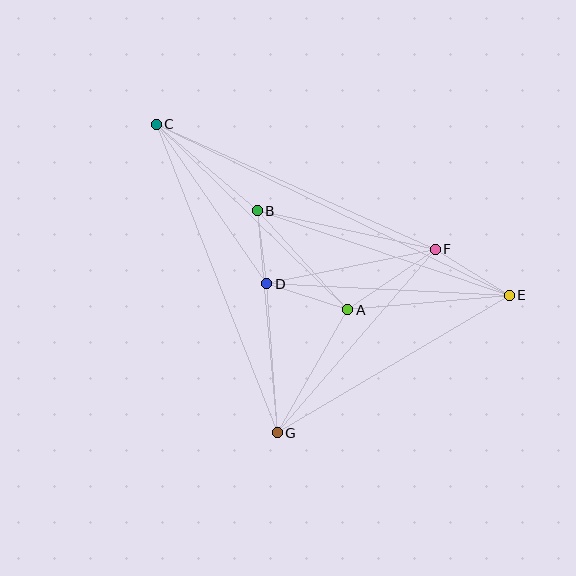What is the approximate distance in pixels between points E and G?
The distance between E and G is approximately 269 pixels.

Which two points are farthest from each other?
Points C and E are farthest from each other.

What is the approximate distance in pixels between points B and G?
The distance between B and G is approximately 223 pixels.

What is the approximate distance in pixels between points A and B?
The distance between A and B is approximately 134 pixels.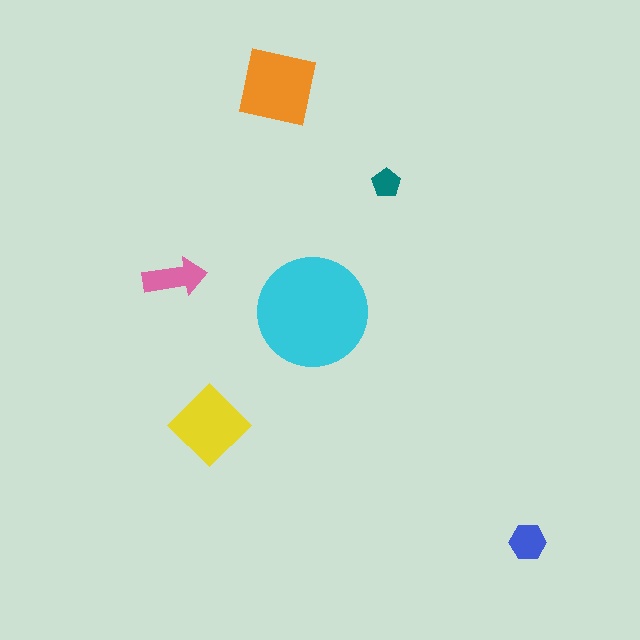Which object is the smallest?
The teal pentagon.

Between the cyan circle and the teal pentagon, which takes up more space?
The cyan circle.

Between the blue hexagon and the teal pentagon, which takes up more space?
The blue hexagon.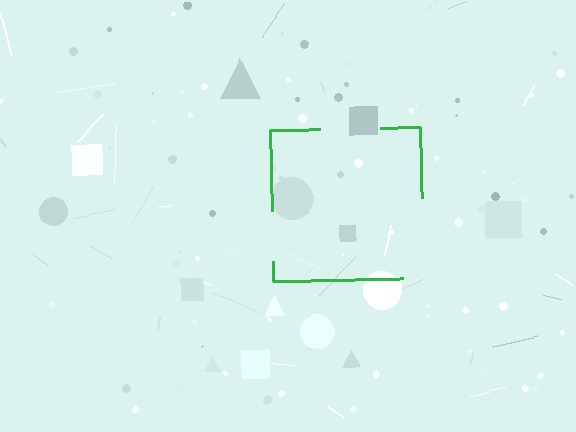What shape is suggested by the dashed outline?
The dashed outline suggests a square.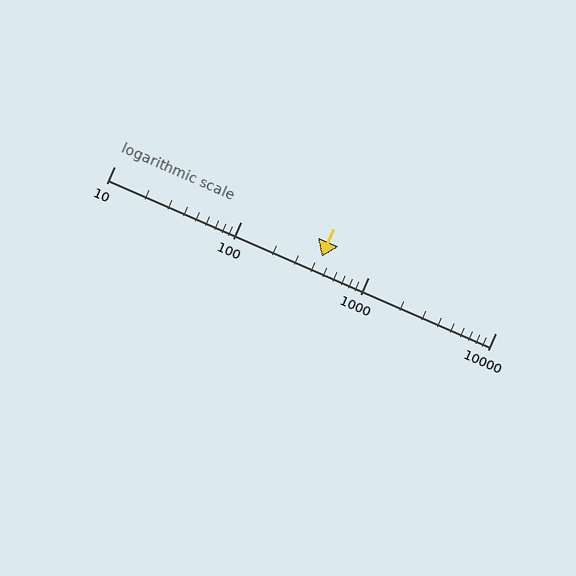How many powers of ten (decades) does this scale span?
The scale spans 3 decades, from 10 to 10000.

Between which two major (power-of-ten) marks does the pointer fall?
The pointer is between 100 and 1000.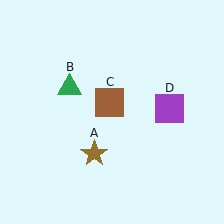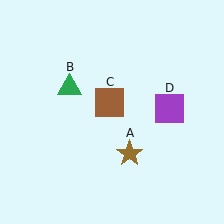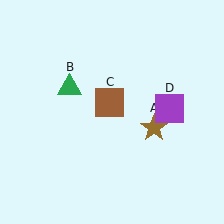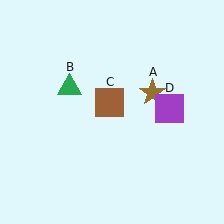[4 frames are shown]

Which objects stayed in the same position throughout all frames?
Green triangle (object B) and brown square (object C) and purple square (object D) remained stationary.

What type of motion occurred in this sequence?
The brown star (object A) rotated counterclockwise around the center of the scene.